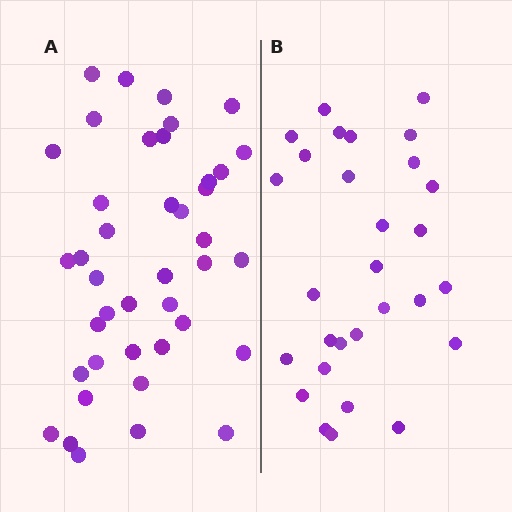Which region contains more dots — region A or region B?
Region A (the left region) has more dots.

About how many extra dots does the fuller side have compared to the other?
Region A has roughly 12 or so more dots than region B.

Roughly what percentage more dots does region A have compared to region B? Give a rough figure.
About 40% more.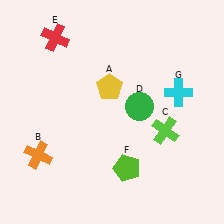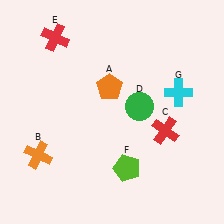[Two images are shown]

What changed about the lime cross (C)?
In Image 1, C is lime. In Image 2, it changed to red.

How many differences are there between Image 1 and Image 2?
There are 2 differences between the two images.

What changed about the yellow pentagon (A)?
In Image 1, A is yellow. In Image 2, it changed to orange.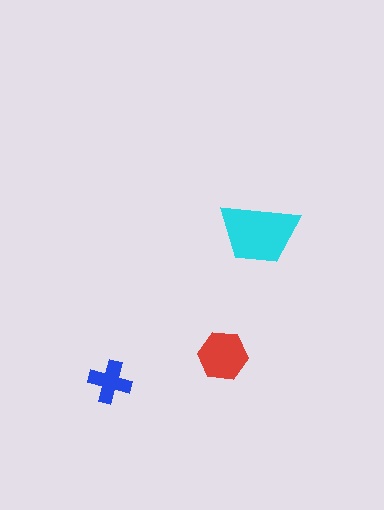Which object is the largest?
The cyan trapezoid.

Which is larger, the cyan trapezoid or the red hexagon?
The cyan trapezoid.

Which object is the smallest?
The blue cross.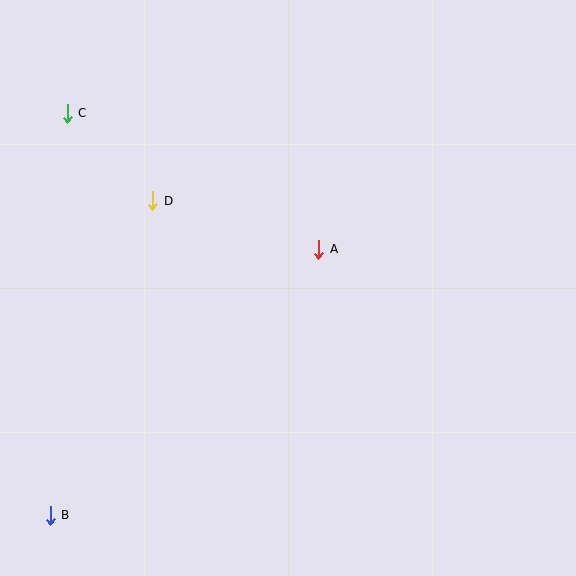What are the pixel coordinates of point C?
Point C is at (67, 113).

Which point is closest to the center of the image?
Point A at (319, 249) is closest to the center.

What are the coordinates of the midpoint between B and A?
The midpoint between B and A is at (185, 382).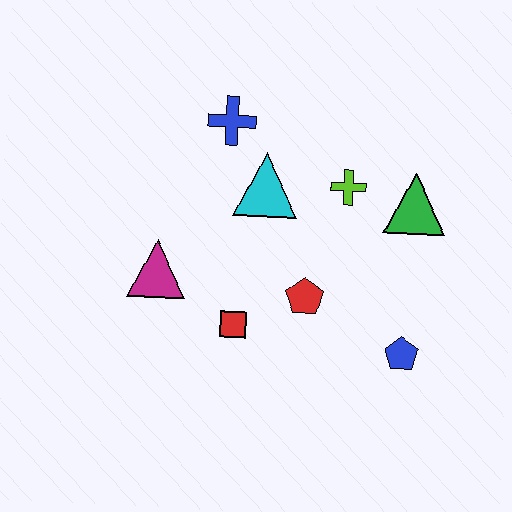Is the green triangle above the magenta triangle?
Yes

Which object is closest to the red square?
The red pentagon is closest to the red square.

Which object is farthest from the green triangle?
The magenta triangle is farthest from the green triangle.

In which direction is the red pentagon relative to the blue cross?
The red pentagon is below the blue cross.